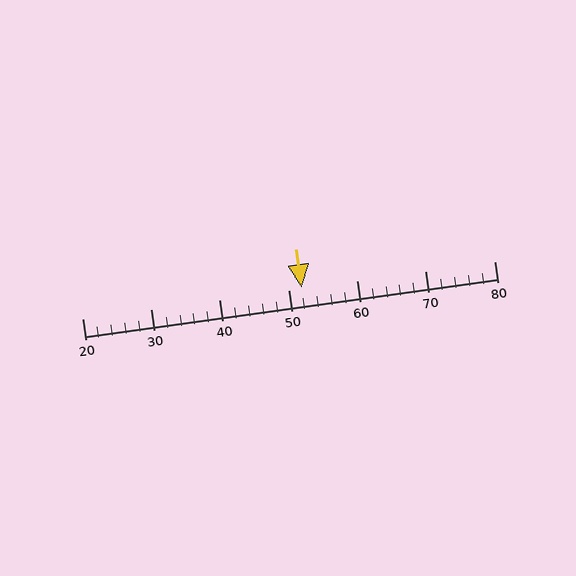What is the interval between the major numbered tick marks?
The major tick marks are spaced 10 units apart.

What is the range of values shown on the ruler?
The ruler shows values from 20 to 80.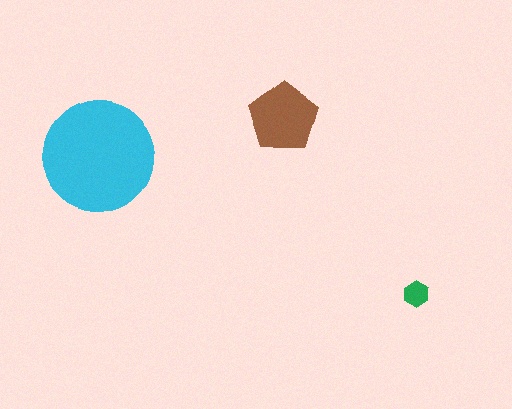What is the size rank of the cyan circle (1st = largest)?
1st.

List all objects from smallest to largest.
The green hexagon, the brown pentagon, the cyan circle.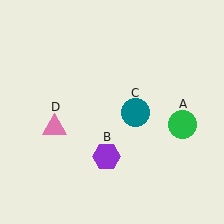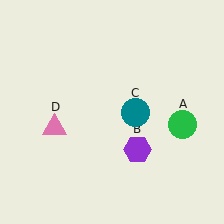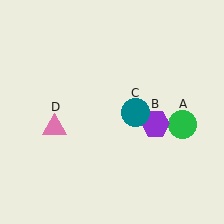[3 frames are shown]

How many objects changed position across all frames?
1 object changed position: purple hexagon (object B).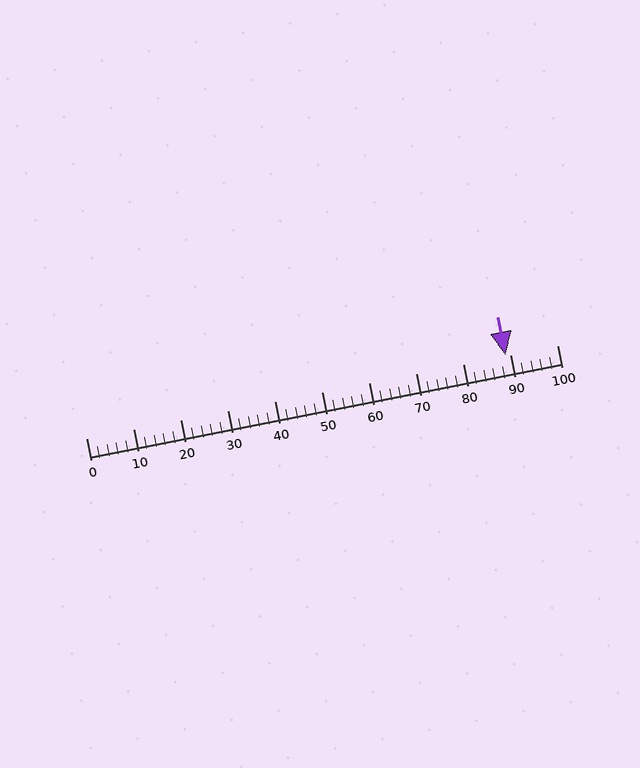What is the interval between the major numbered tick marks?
The major tick marks are spaced 10 units apart.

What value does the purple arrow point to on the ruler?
The purple arrow points to approximately 89.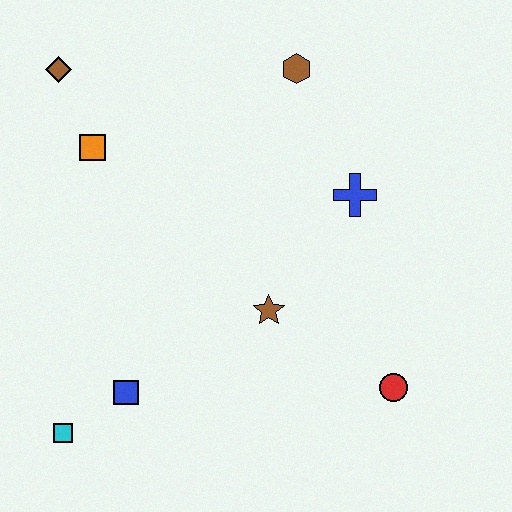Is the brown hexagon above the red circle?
Yes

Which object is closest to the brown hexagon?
The blue cross is closest to the brown hexagon.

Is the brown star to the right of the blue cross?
No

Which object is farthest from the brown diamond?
The red circle is farthest from the brown diamond.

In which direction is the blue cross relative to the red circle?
The blue cross is above the red circle.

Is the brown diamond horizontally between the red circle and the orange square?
No